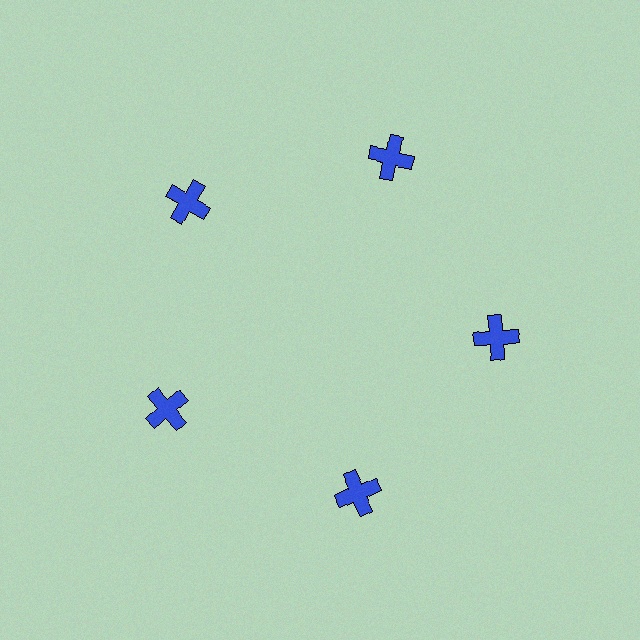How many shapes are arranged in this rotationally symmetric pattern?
There are 5 shapes, arranged in 5 groups of 1.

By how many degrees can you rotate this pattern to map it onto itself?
The pattern maps onto itself every 72 degrees of rotation.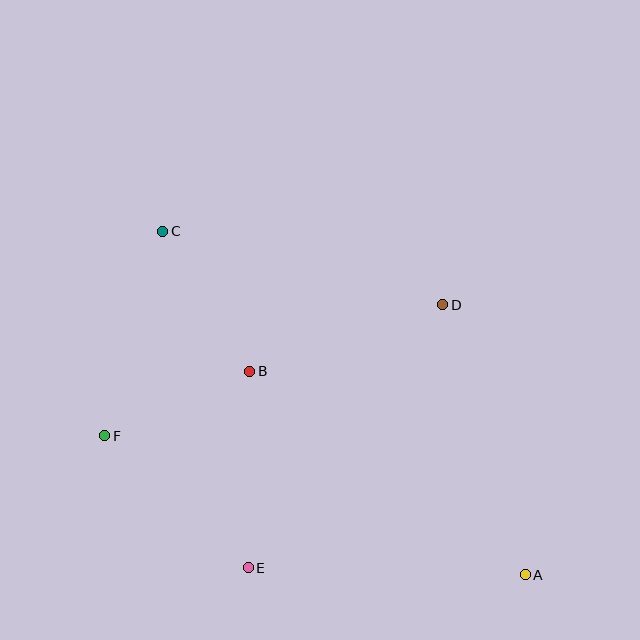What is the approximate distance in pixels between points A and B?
The distance between A and B is approximately 342 pixels.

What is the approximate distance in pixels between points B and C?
The distance between B and C is approximately 165 pixels.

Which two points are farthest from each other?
Points A and C are farthest from each other.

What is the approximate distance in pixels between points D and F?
The distance between D and F is approximately 362 pixels.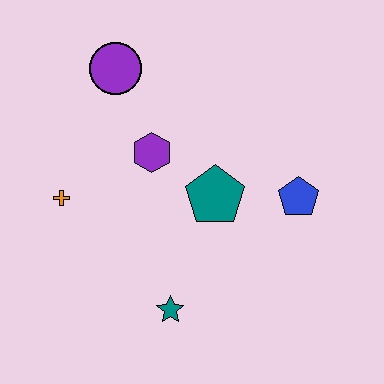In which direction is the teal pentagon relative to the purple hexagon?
The teal pentagon is to the right of the purple hexagon.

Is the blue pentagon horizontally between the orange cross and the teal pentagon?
No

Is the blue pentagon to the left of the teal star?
No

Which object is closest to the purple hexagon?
The teal pentagon is closest to the purple hexagon.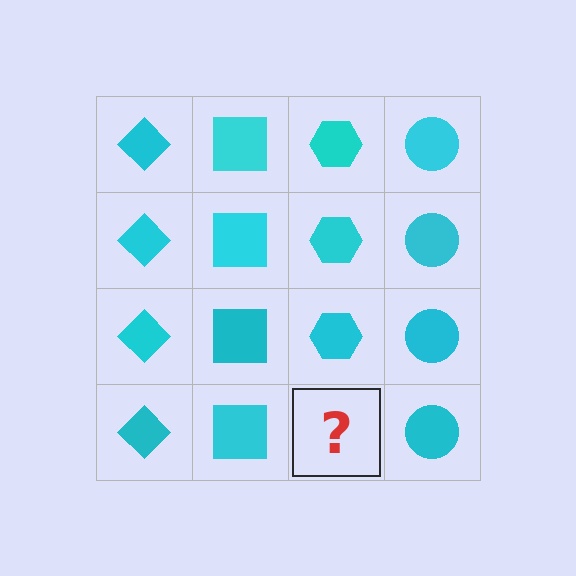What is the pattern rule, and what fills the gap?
The rule is that each column has a consistent shape. The gap should be filled with a cyan hexagon.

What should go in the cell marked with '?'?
The missing cell should contain a cyan hexagon.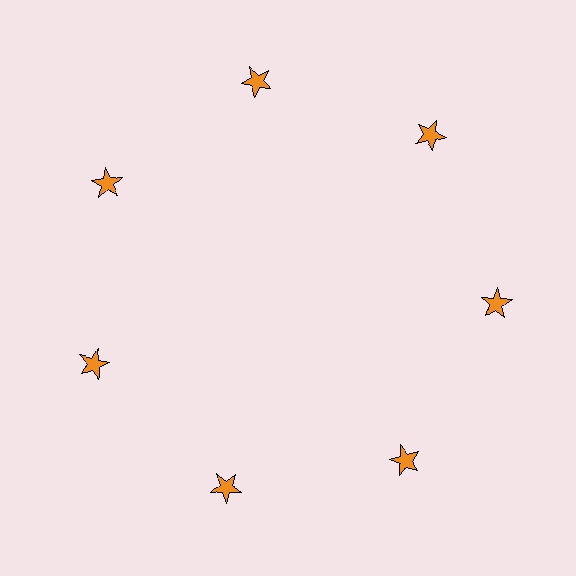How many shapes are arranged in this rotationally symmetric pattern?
There are 7 shapes, arranged in 7 groups of 1.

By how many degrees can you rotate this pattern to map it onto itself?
The pattern maps onto itself every 51 degrees of rotation.